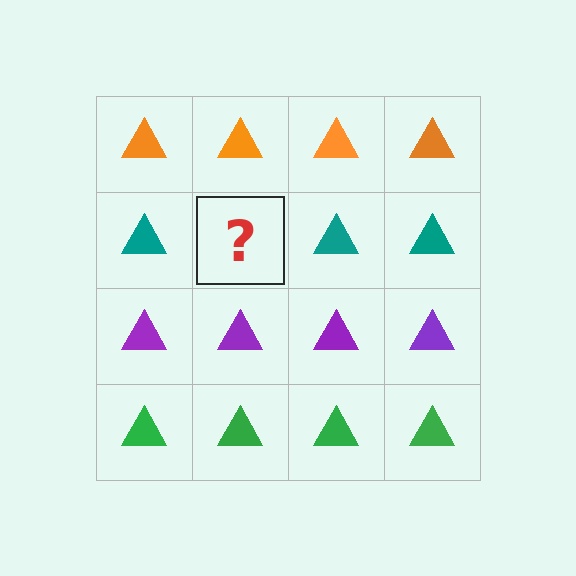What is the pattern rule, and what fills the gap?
The rule is that each row has a consistent color. The gap should be filled with a teal triangle.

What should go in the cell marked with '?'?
The missing cell should contain a teal triangle.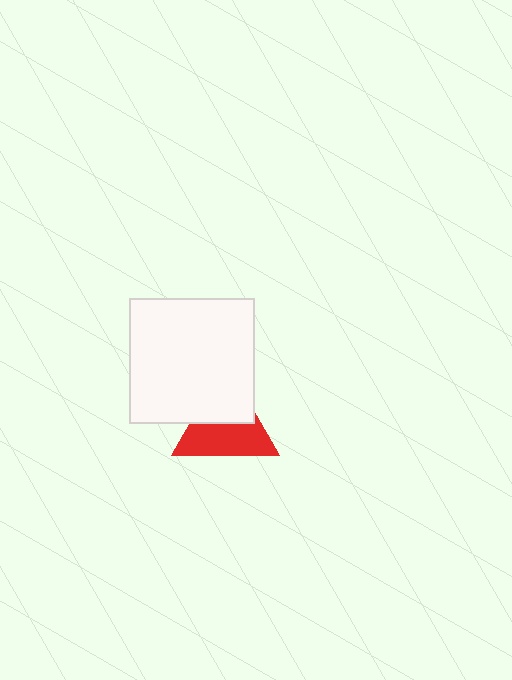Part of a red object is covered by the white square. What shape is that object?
It is a triangle.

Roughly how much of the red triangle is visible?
About half of it is visible (roughly 57%).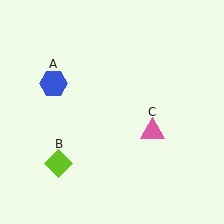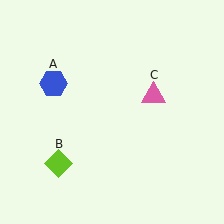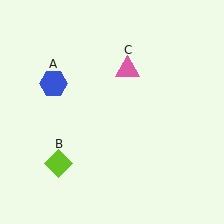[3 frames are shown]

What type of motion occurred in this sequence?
The pink triangle (object C) rotated counterclockwise around the center of the scene.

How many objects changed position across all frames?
1 object changed position: pink triangle (object C).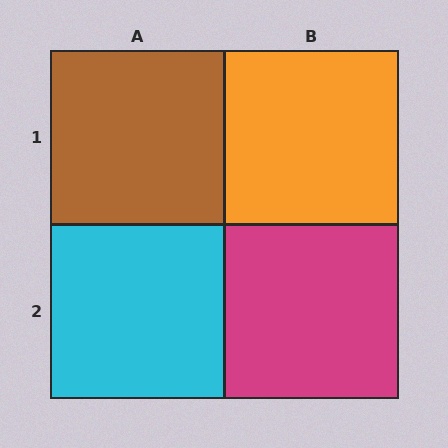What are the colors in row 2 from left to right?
Cyan, magenta.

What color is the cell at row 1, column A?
Brown.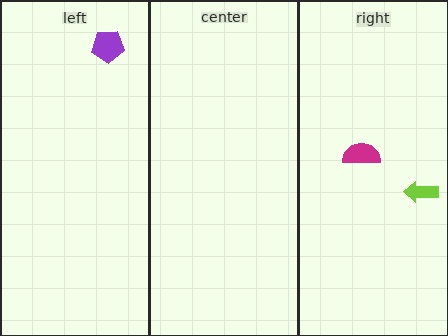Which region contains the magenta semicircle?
The right region.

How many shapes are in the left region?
1.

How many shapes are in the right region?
2.